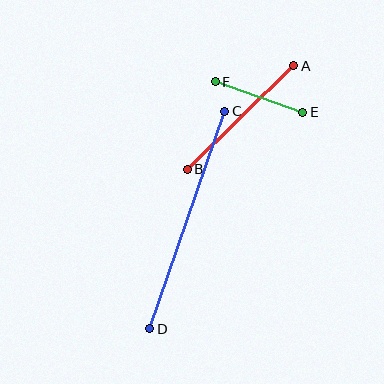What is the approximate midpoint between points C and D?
The midpoint is at approximately (187, 220) pixels.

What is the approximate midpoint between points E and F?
The midpoint is at approximately (259, 97) pixels.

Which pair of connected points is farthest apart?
Points C and D are farthest apart.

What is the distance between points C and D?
The distance is approximately 230 pixels.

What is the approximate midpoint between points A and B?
The midpoint is at approximately (241, 118) pixels.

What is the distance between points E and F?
The distance is approximately 93 pixels.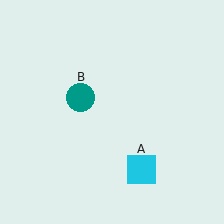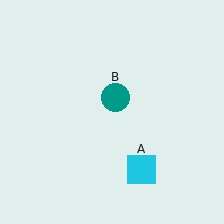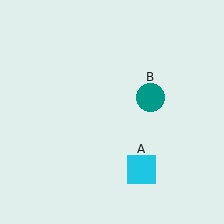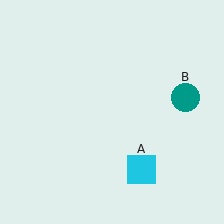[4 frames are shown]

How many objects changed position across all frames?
1 object changed position: teal circle (object B).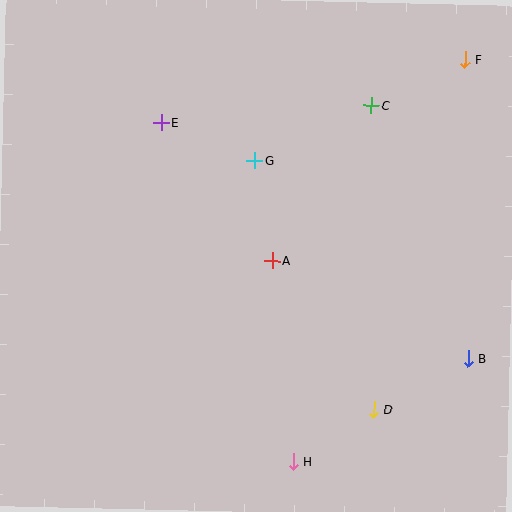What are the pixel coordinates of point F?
Point F is at (465, 59).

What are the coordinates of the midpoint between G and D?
The midpoint between G and D is at (314, 285).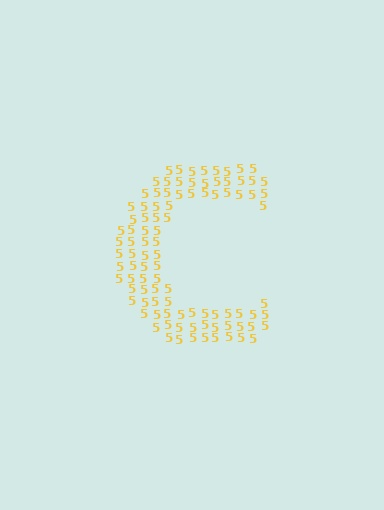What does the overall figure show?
The overall figure shows the letter C.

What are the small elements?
The small elements are digit 5's.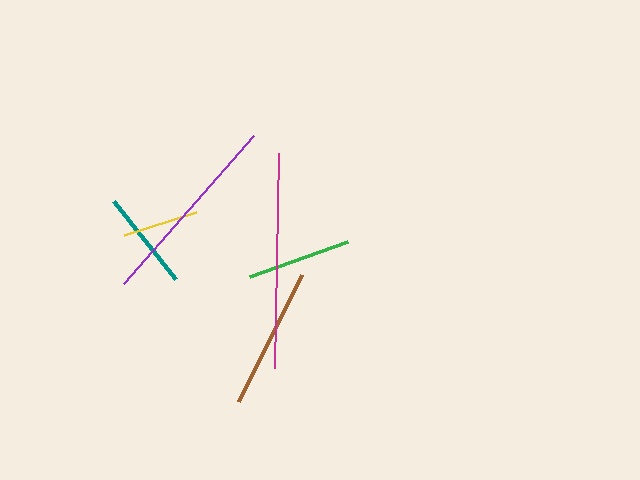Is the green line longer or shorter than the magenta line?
The magenta line is longer than the green line.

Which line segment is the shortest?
The yellow line is the shortest at approximately 75 pixels.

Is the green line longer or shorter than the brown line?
The brown line is longer than the green line.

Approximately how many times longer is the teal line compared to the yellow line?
The teal line is approximately 1.3 times the length of the yellow line.